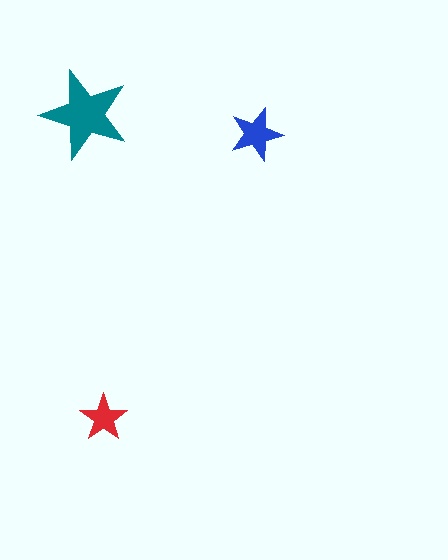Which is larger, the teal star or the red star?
The teal one.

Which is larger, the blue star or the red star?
The blue one.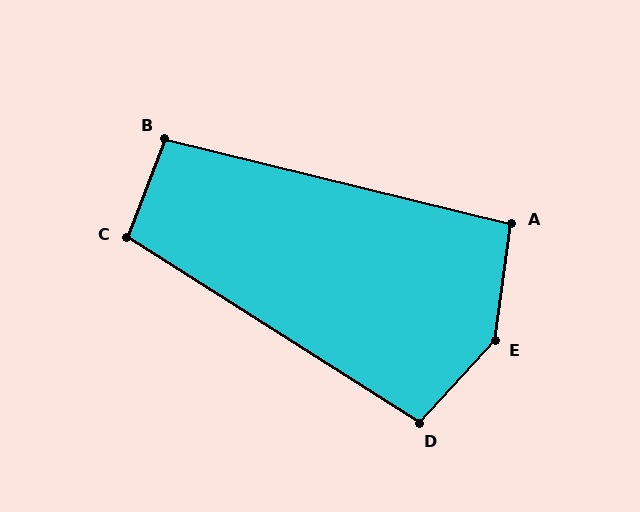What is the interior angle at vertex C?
Approximately 101 degrees (obtuse).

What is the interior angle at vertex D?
Approximately 100 degrees (obtuse).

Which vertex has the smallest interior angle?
A, at approximately 96 degrees.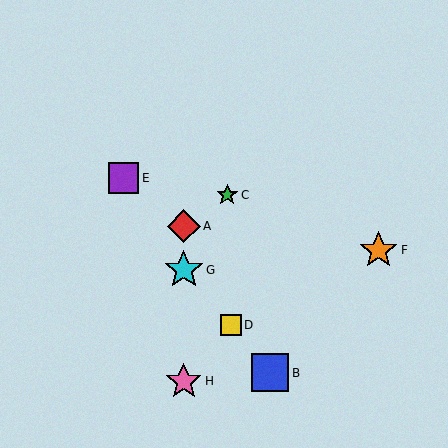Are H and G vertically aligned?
Yes, both are at x≈184.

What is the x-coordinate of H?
Object H is at x≈184.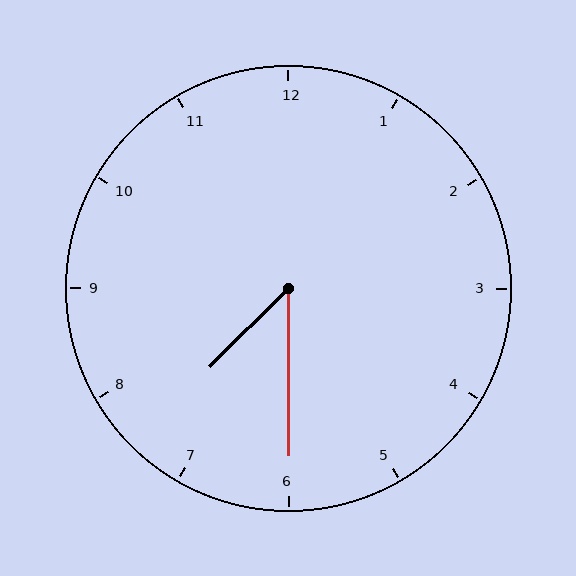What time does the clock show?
7:30.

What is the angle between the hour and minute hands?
Approximately 45 degrees.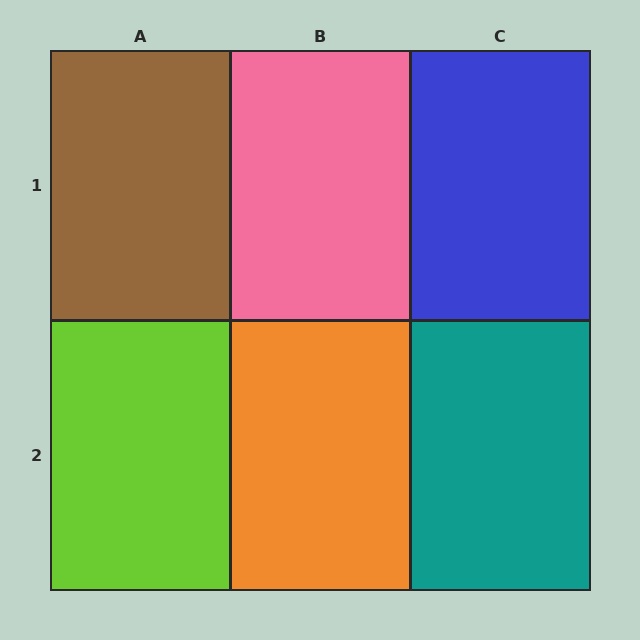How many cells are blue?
1 cell is blue.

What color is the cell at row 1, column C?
Blue.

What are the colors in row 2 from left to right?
Lime, orange, teal.